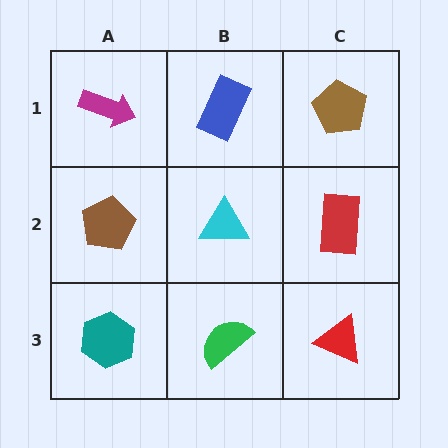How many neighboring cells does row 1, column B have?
3.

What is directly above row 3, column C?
A red rectangle.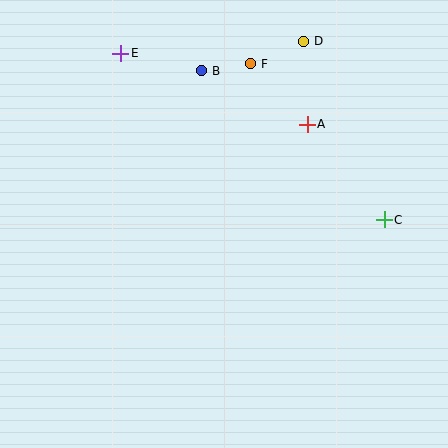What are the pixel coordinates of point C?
Point C is at (384, 220).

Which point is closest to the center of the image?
Point A at (307, 124) is closest to the center.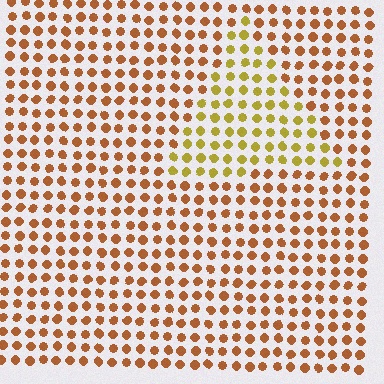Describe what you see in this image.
The image is filled with small brown elements in a uniform arrangement. A triangle-shaped region is visible where the elements are tinted to a slightly different hue, forming a subtle color boundary.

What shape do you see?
I see a triangle.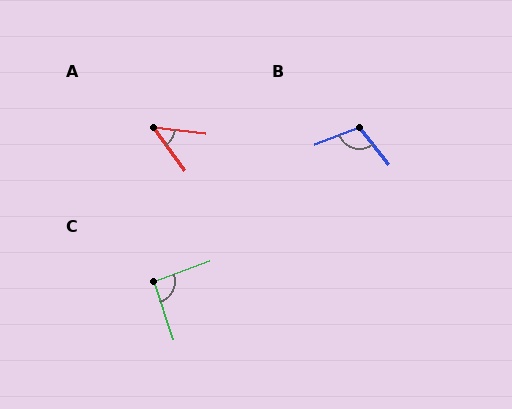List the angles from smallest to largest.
A (47°), C (92°), B (106°).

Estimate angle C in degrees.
Approximately 92 degrees.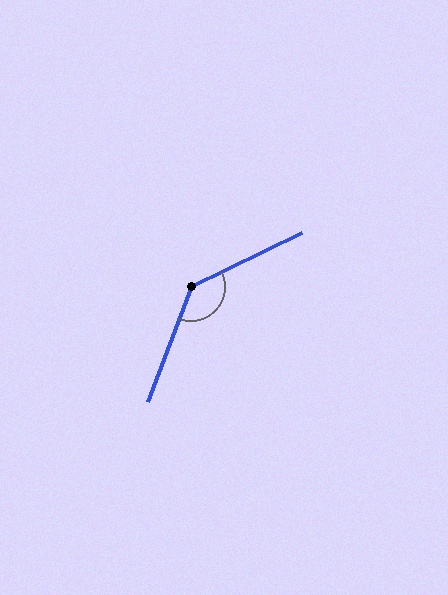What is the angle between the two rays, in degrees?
Approximately 137 degrees.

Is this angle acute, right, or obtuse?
It is obtuse.